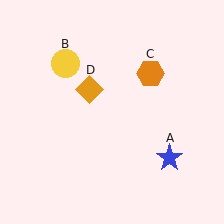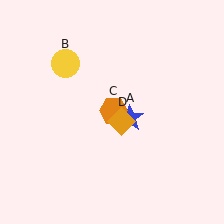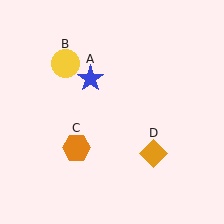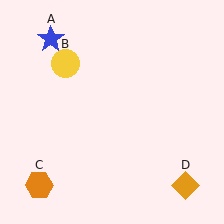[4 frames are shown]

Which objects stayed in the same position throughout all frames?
Yellow circle (object B) remained stationary.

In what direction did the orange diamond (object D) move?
The orange diamond (object D) moved down and to the right.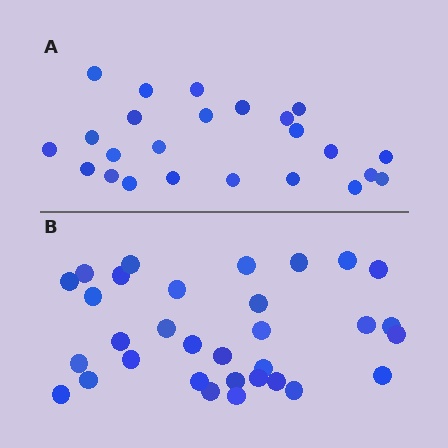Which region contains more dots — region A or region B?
Region B (the bottom region) has more dots.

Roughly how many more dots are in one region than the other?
Region B has roughly 8 or so more dots than region A.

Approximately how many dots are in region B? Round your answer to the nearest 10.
About 30 dots. (The exact count is 32, which rounds to 30.)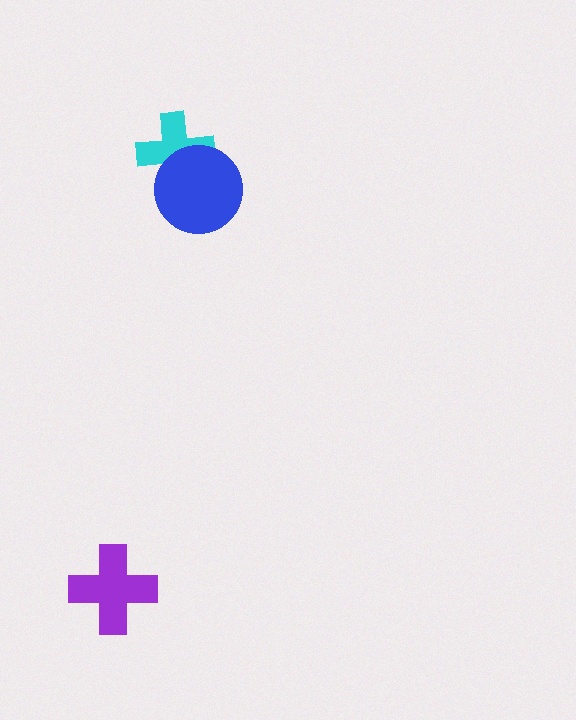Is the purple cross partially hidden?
No, no other shape covers it.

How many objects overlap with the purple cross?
0 objects overlap with the purple cross.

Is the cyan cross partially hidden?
Yes, it is partially covered by another shape.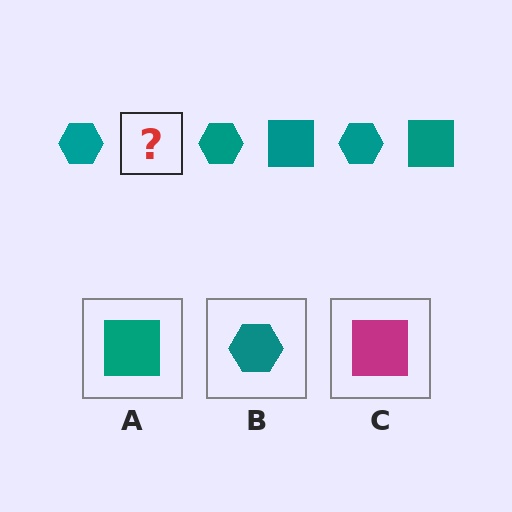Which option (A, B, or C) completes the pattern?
A.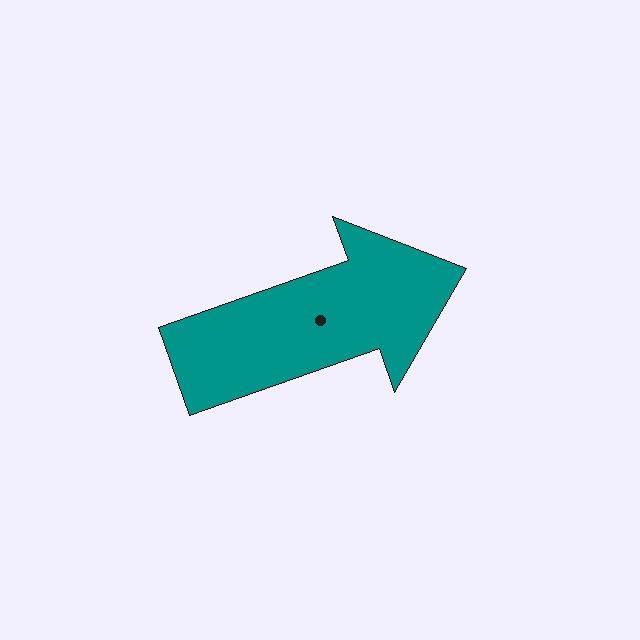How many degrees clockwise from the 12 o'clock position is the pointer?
Approximately 71 degrees.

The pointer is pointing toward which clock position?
Roughly 2 o'clock.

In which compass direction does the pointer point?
East.